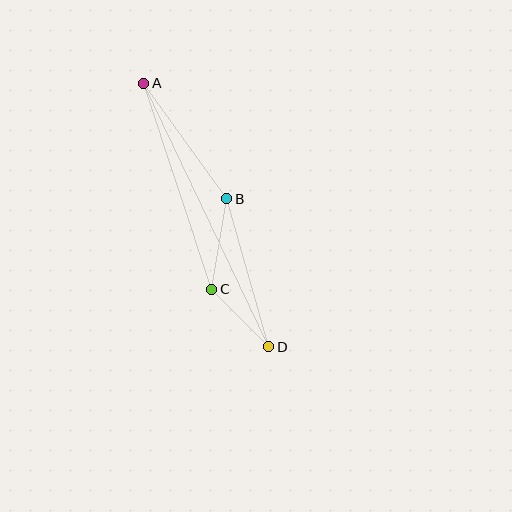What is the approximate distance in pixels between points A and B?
The distance between A and B is approximately 143 pixels.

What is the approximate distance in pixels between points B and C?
The distance between B and C is approximately 91 pixels.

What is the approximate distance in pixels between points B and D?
The distance between B and D is approximately 154 pixels.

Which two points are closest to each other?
Points C and D are closest to each other.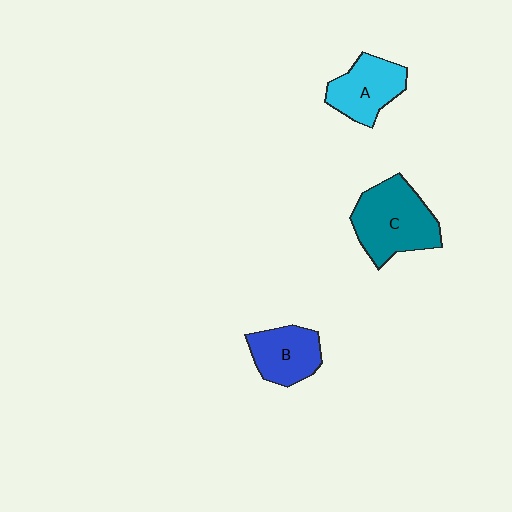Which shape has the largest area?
Shape C (teal).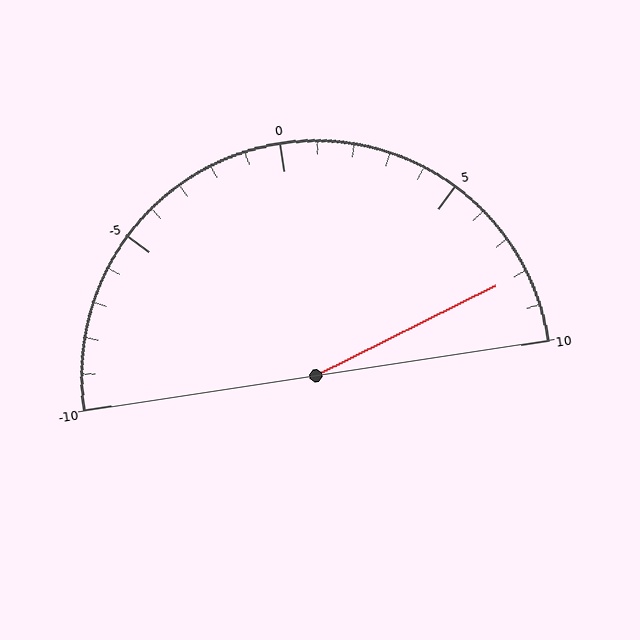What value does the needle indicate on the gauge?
The needle indicates approximately 8.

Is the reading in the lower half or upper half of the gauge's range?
The reading is in the upper half of the range (-10 to 10).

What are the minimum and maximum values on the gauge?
The gauge ranges from -10 to 10.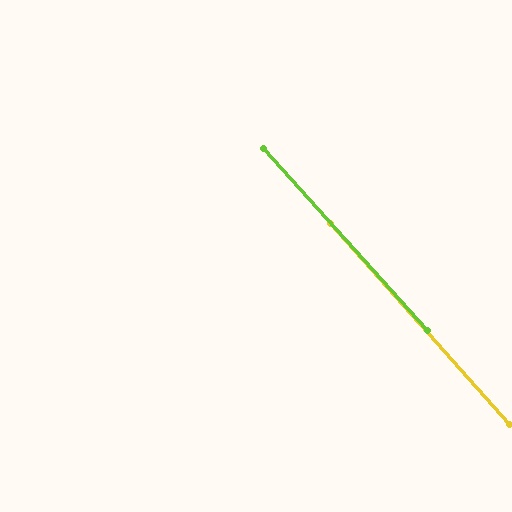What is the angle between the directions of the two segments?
Approximately 0 degrees.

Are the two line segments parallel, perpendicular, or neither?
Parallel — their directions differ by only 0.4°.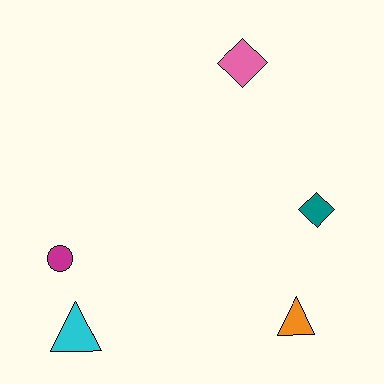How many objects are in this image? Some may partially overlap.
There are 5 objects.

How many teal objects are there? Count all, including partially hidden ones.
There is 1 teal object.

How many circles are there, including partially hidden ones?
There is 1 circle.